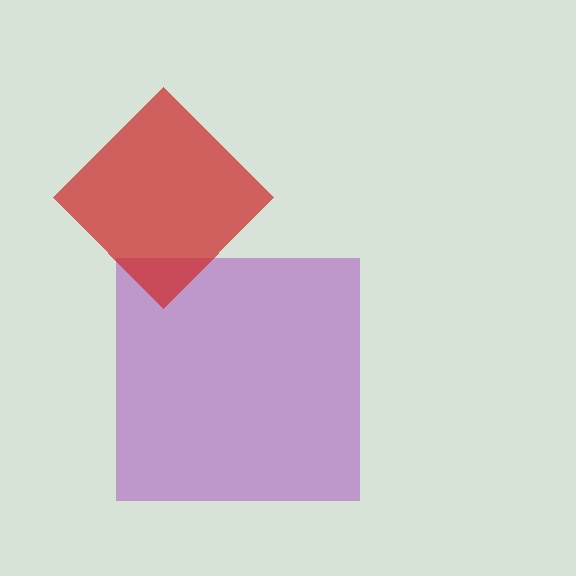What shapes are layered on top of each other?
The layered shapes are: a purple square, a red diamond.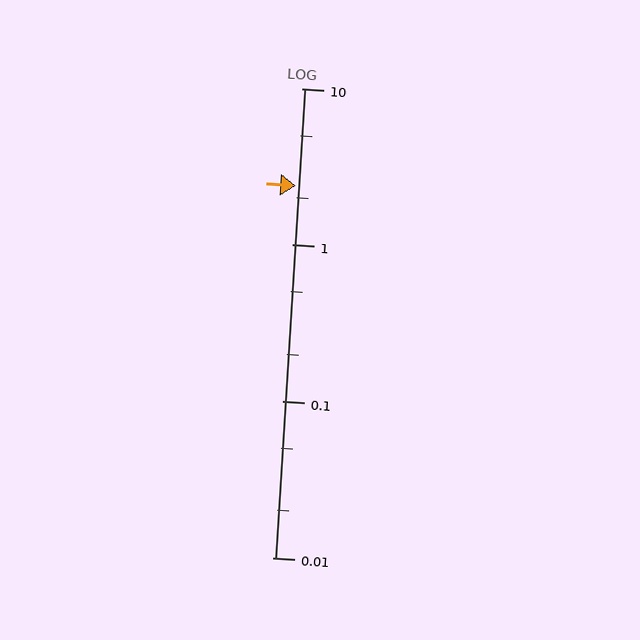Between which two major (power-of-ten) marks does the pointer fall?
The pointer is between 1 and 10.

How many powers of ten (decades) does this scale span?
The scale spans 3 decades, from 0.01 to 10.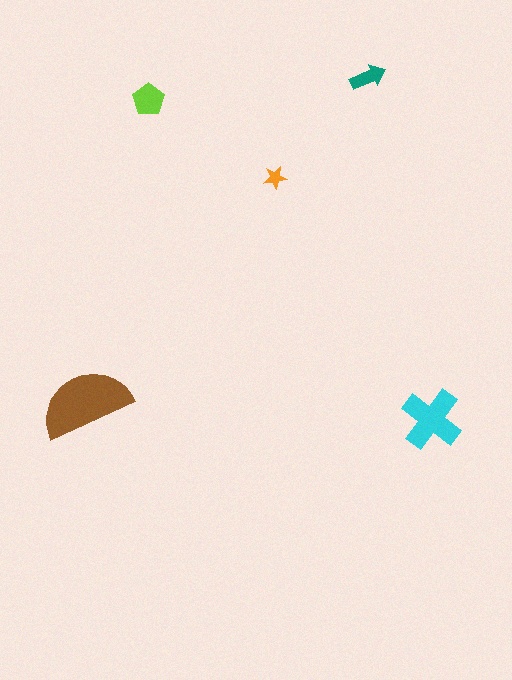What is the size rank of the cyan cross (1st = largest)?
2nd.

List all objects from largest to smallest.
The brown semicircle, the cyan cross, the lime pentagon, the teal arrow, the orange star.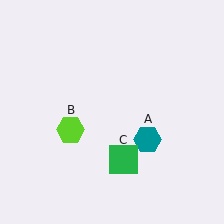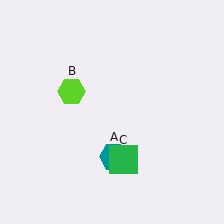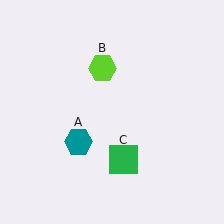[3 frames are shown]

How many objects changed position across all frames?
2 objects changed position: teal hexagon (object A), lime hexagon (object B).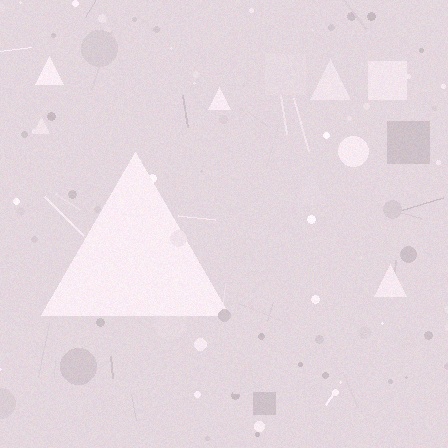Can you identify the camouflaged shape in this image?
The camouflaged shape is a triangle.